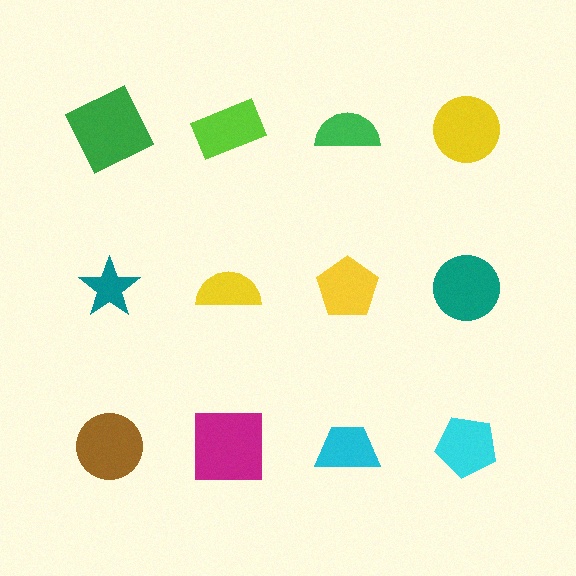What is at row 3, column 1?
A brown circle.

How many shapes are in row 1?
4 shapes.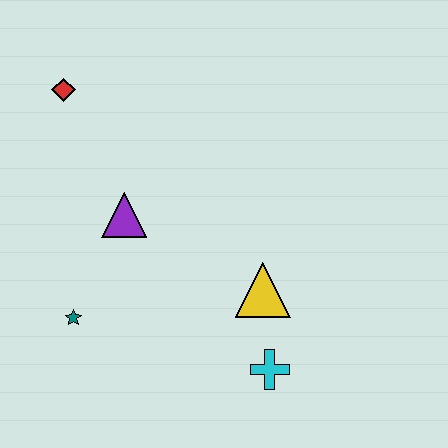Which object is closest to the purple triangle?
The teal star is closest to the purple triangle.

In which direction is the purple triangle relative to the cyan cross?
The purple triangle is above the cyan cross.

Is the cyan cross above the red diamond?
No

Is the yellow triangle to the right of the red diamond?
Yes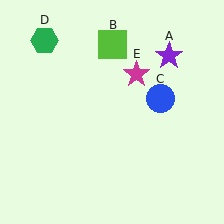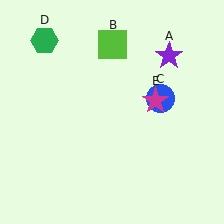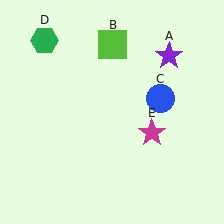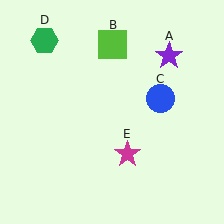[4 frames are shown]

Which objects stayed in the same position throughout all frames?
Purple star (object A) and lime square (object B) and blue circle (object C) and green hexagon (object D) remained stationary.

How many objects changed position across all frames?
1 object changed position: magenta star (object E).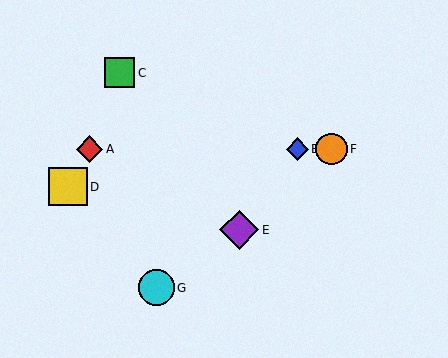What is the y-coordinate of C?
Object C is at y≈73.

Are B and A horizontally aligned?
Yes, both are at y≈149.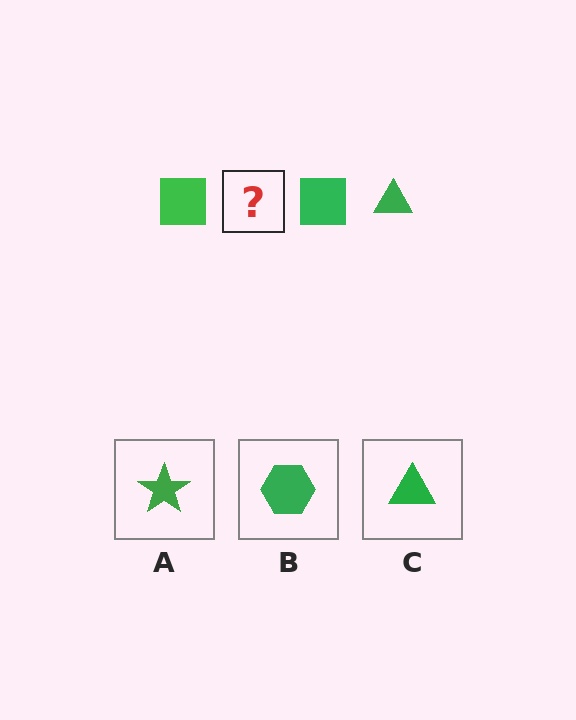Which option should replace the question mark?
Option C.